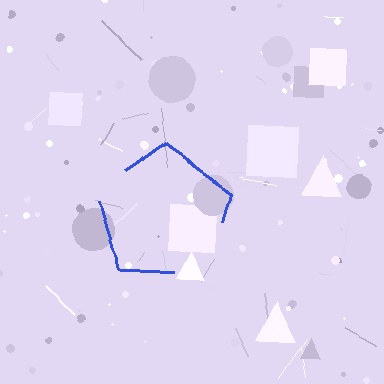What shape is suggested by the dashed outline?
The dashed outline suggests a pentagon.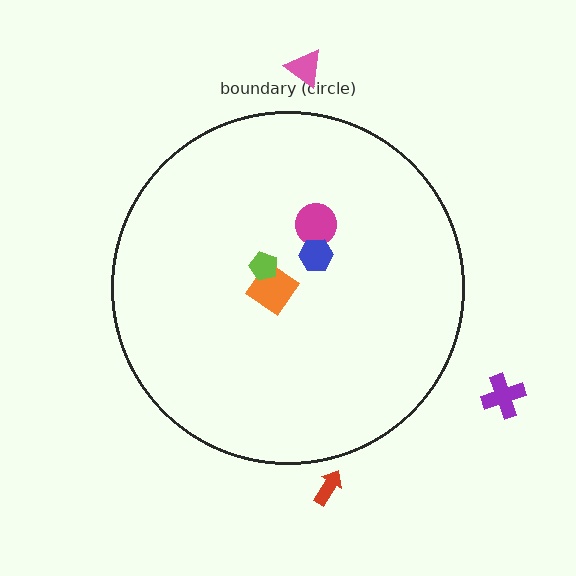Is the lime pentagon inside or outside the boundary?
Inside.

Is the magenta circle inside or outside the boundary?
Inside.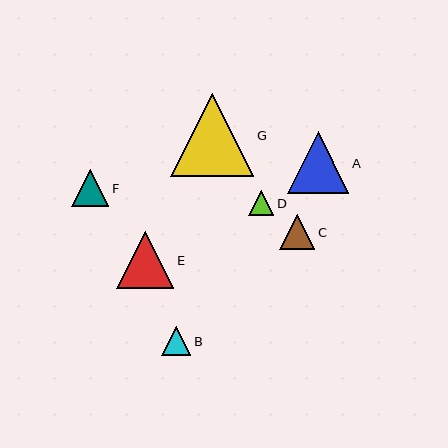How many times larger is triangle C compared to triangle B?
Triangle C is approximately 1.2 times the size of triangle B.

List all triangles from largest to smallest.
From largest to smallest: G, A, E, F, C, B, D.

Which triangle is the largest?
Triangle G is the largest with a size of approximately 83 pixels.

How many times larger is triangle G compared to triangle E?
Triangle G is approximately 1.5 times the size of triangle E.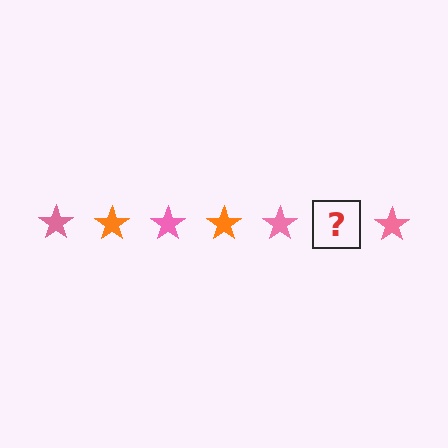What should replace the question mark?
The question mark should be replaced with an orange star.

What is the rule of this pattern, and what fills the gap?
The rule is that the pattern cycles through pink, orange stars. The gap should be filled with an orange star.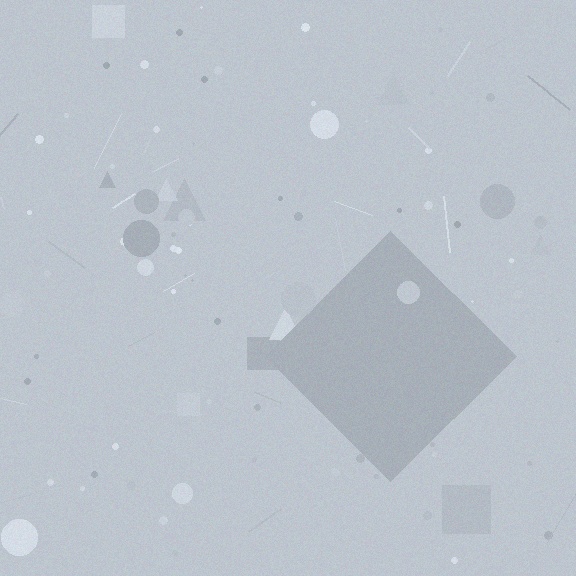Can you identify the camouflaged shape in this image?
The camouflaged shape is a diamond.